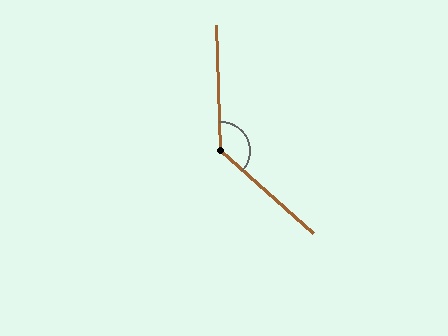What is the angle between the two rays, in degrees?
Approximately 134 degrees.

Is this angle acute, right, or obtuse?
It is obtuse.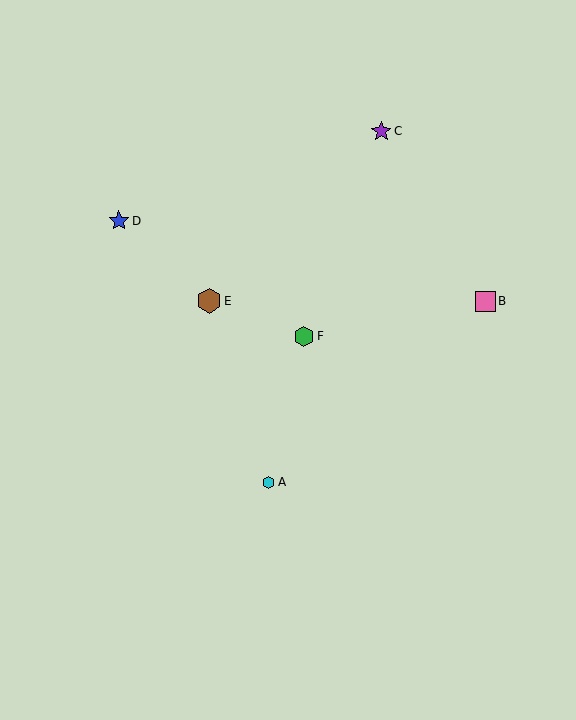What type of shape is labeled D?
Shape D is a blue star.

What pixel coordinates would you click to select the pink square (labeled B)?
Click at (485, 301) to select the pink square B.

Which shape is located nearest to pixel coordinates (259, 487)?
The cyan hexagon (labeled A) at (268, 482) is nearest to that location.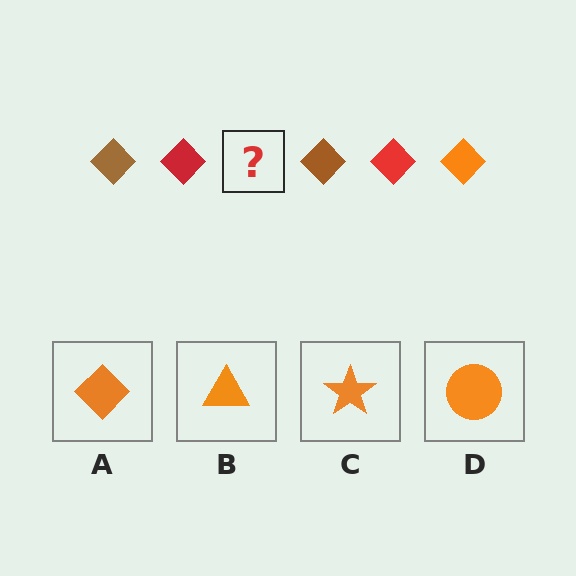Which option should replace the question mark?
Option A.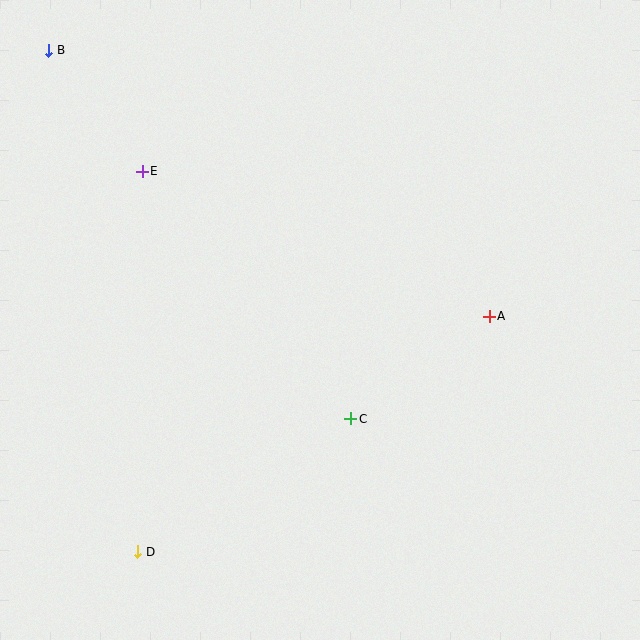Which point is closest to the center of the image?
Point C at (351, 419) is closest to the center.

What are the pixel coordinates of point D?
Point D is at (138, 552).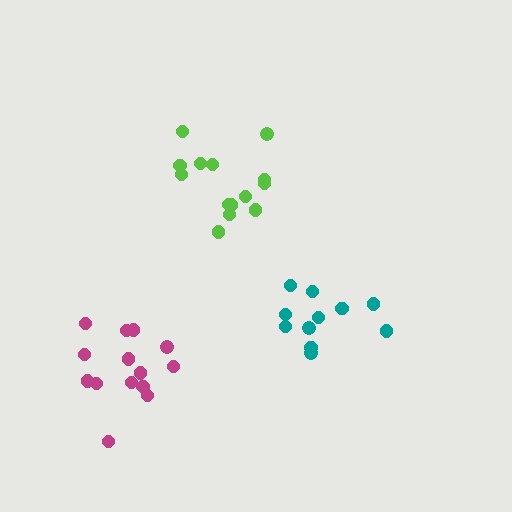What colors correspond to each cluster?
The clusters are colored: magenta, teal, lime.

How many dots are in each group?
Group 1: 14 dots, Group 2: 11 dots, Group 3: 14 dots (39 total).